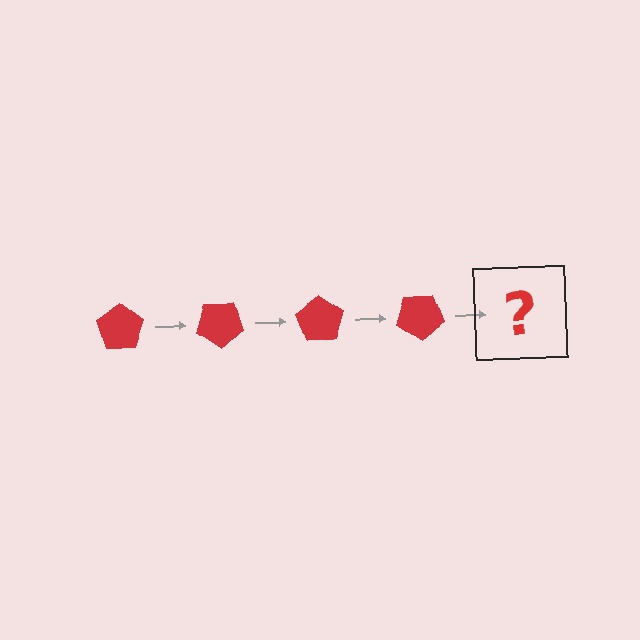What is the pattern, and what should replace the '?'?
The pattern is that the pentagon rotates 35 degrees each step. The '?' should be a red pentagon rotated 140 degrees.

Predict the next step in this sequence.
The next step is a red pentagon rotated 140 degrees.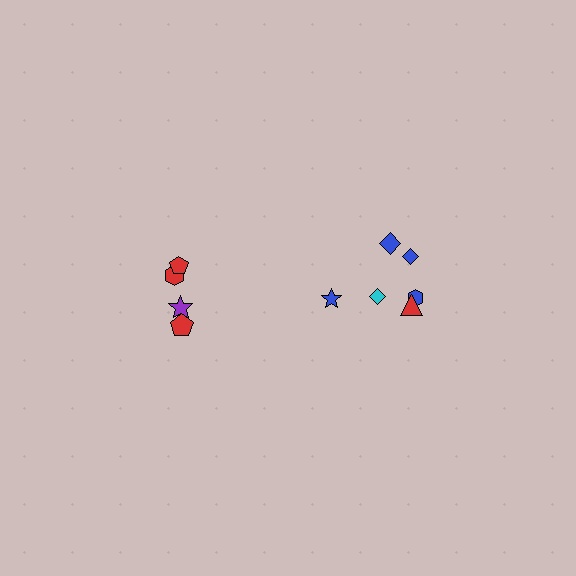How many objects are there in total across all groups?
There are 10 objects.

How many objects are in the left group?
There are 4 objects.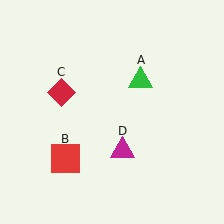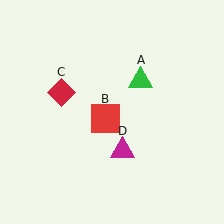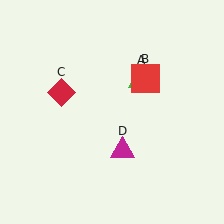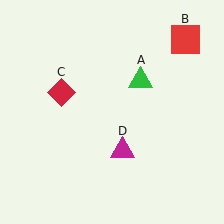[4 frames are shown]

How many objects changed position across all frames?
1 object changed position: red square (object B).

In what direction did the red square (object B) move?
The red square (object B) moved up and to the right.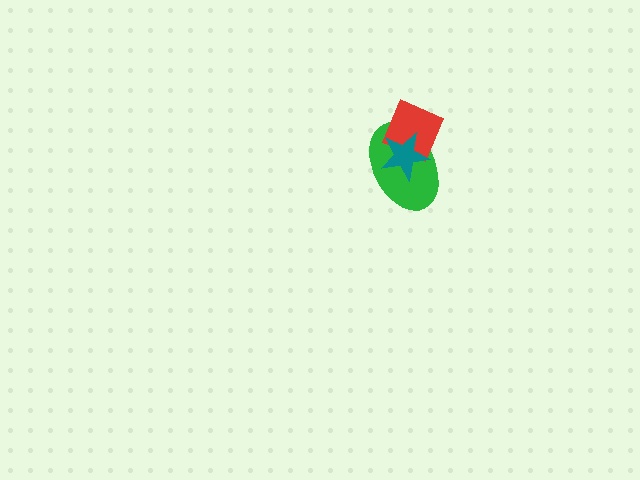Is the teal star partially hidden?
No, no other shape covers it.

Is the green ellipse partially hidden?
Yes, it is partially covered by another shape.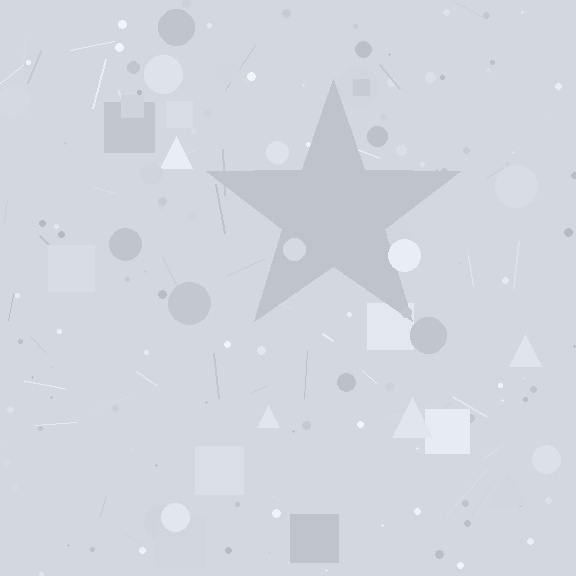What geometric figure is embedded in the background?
A star is embedded in the background.